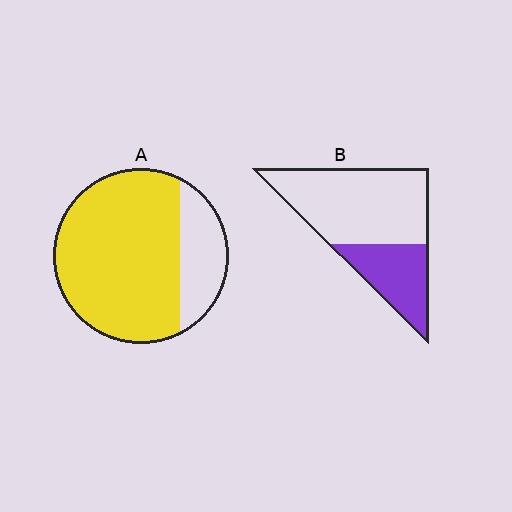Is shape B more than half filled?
No.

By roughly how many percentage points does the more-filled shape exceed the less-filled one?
By roughly 45 percentage points (A over B).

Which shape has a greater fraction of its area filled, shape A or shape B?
Shape A.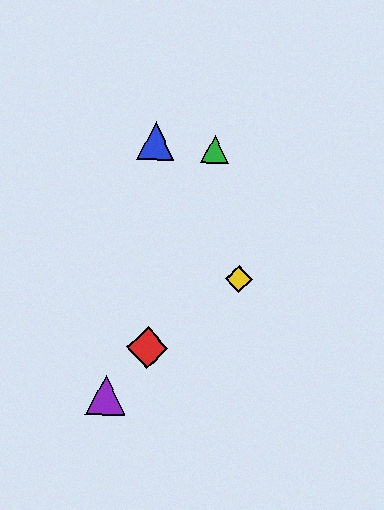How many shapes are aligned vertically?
2 shapes (the red diamond, the blue triangle) are aligned vertically.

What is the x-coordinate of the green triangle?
The green triangle is at x≈215.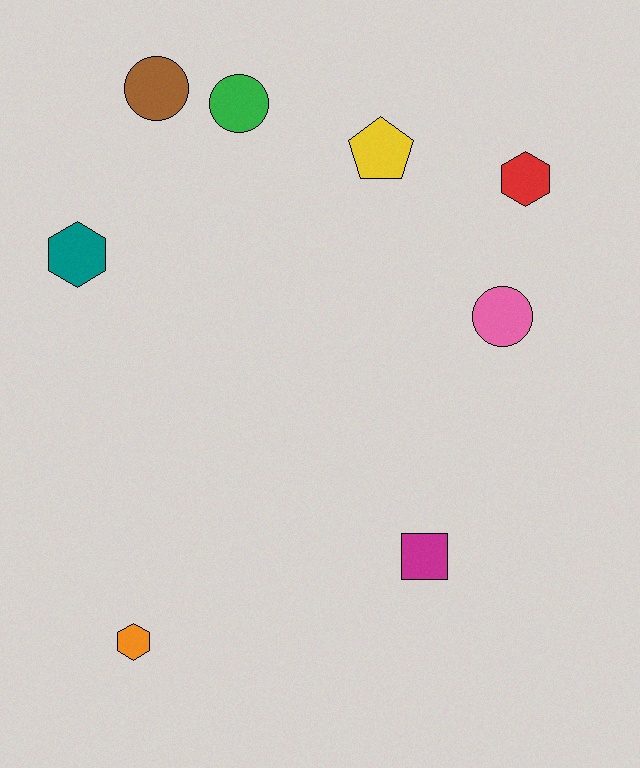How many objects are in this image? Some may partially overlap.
There are 8 objects.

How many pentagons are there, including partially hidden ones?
There is 1 pentagon.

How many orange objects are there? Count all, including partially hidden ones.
There is 1 orange object.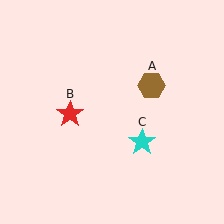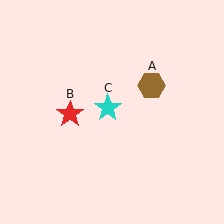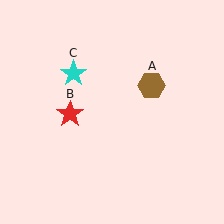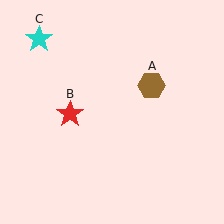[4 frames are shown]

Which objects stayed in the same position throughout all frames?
Brown hexagon (object A) and red star (object B) remained stationary.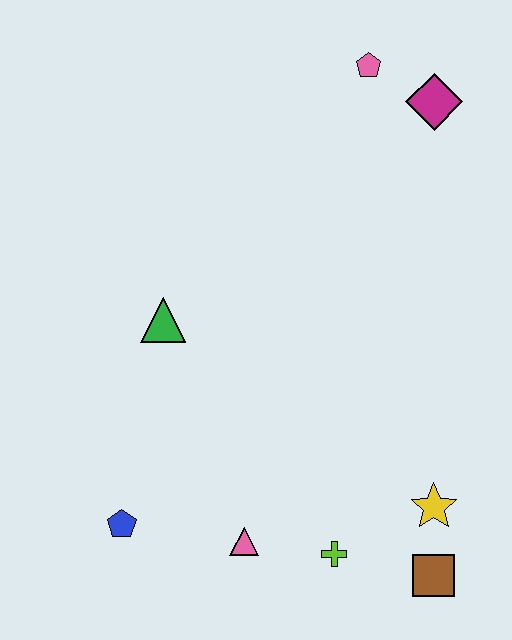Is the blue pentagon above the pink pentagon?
No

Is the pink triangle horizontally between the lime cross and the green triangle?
Yes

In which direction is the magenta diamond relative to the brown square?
The magenta diamond is above the brown square.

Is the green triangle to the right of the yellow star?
No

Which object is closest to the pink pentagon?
The magenta diamond is closest to the pink pentagon.